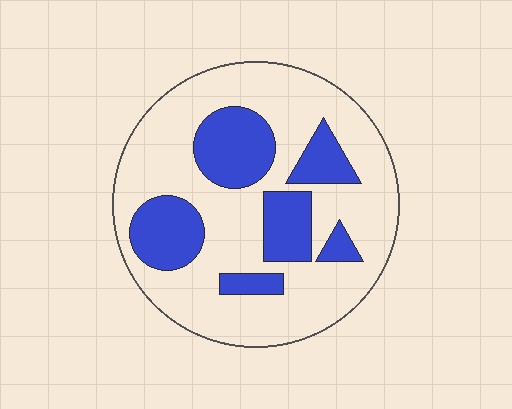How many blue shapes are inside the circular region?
6.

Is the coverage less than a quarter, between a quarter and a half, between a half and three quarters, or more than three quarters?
Between a quarter and a half.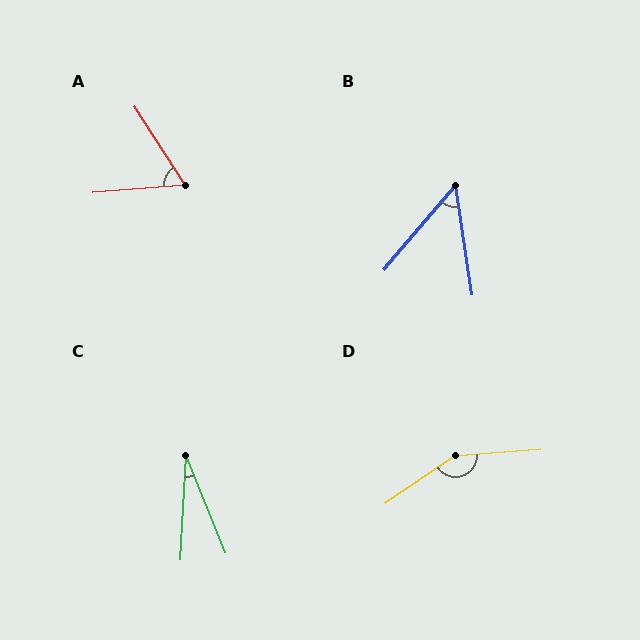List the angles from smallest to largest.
C (25°), B (49°), A (62°), D (150°).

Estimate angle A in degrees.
Approximately 62 degrees.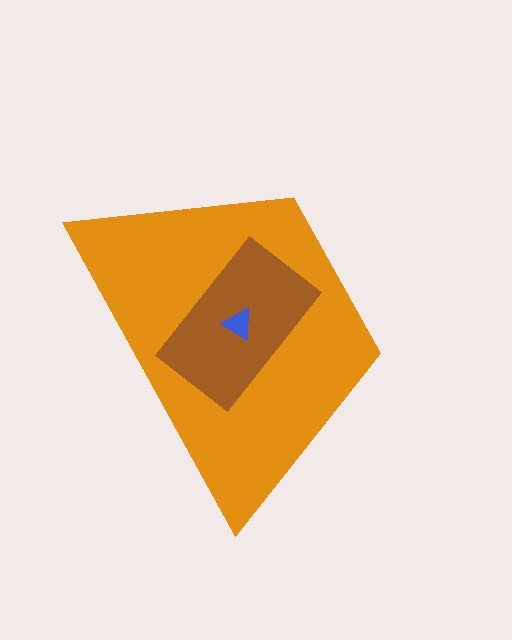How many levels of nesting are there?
3.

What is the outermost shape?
The orange trapezoid.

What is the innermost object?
The blue triangle.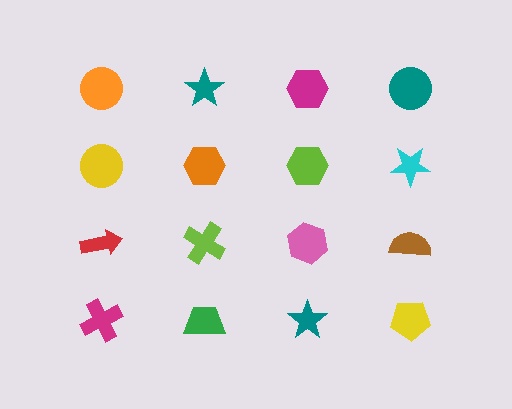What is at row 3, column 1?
A red arrow.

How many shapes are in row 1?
4 shapes.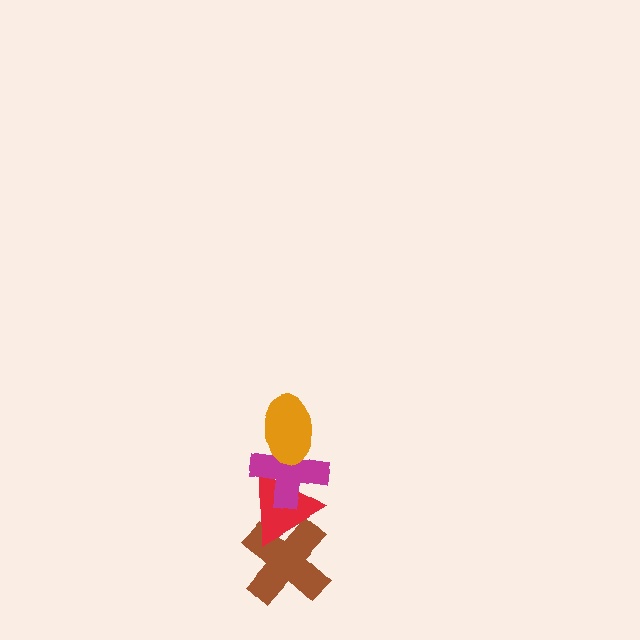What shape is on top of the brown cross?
The red triangle is on top of the brown cross.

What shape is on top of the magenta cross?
The orange ellipse is on top of the magenta cross.